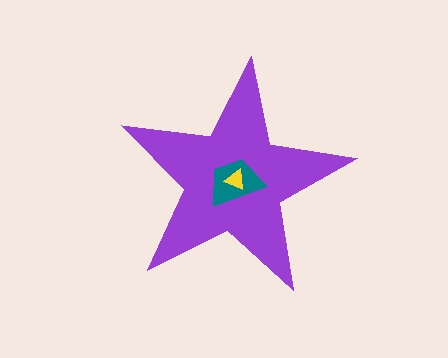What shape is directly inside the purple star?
The teal trapezoid.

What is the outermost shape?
The purple star.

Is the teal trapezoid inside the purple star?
Yes.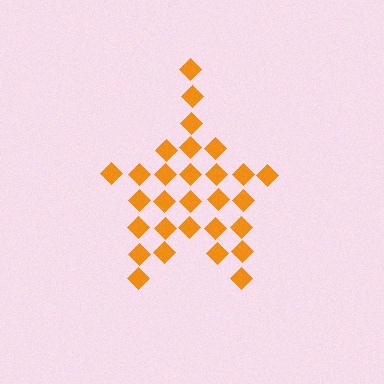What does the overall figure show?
The overall figure shows a star.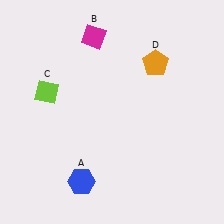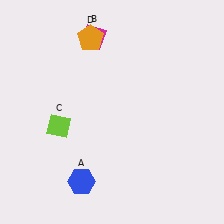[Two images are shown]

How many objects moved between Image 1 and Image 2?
2 objects moved between the two images.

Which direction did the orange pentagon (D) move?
The orange pentagon (D) moved left.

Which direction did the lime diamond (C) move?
The lime diamond (C) moved down.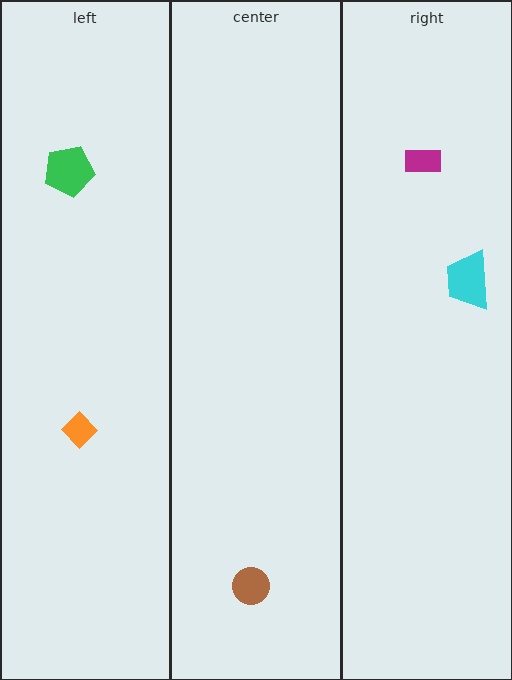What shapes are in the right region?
The cyan trapezoid, the magenta rectangle.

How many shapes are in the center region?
1.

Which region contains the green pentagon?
The left region.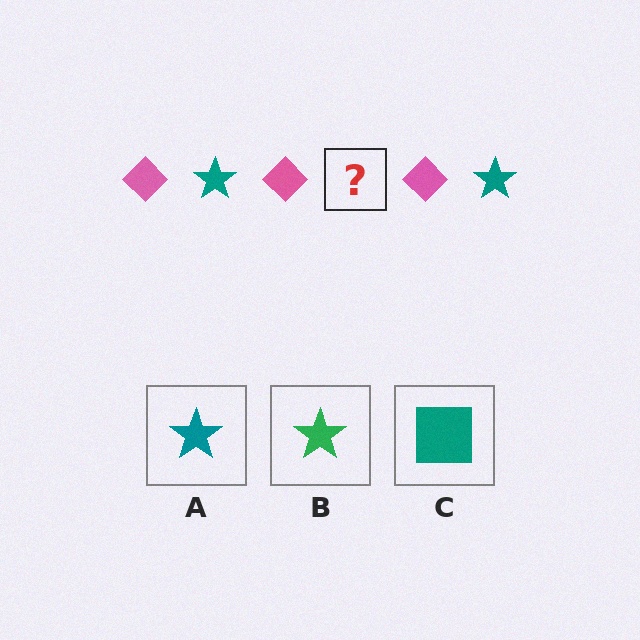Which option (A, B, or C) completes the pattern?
A.